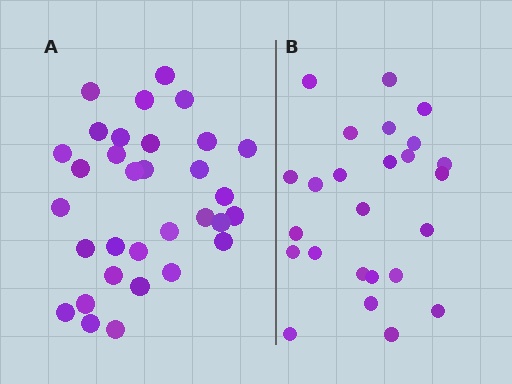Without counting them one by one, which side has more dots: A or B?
Region A (the left region) has more dots.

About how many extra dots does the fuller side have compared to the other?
Region A has roughly 8 or so more dots than region B.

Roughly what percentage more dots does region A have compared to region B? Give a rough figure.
About 30% more.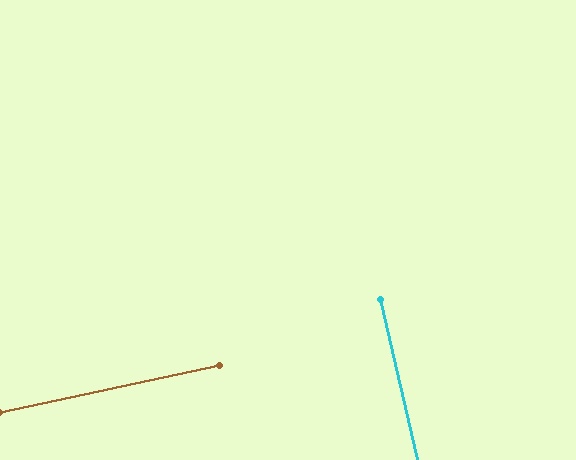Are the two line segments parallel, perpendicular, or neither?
Perpendicular — they meet at approximately 89°.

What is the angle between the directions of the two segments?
Approximately 89 degrees.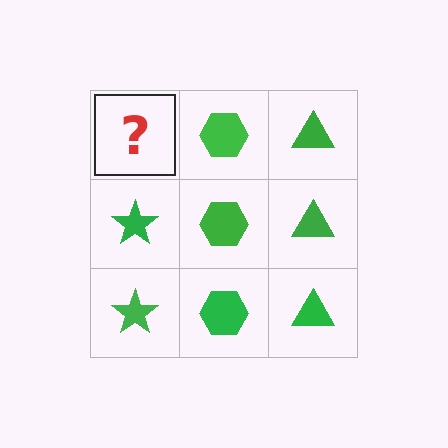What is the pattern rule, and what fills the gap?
The rule is that each column has a consistent shape. The gap should be filled with a green star.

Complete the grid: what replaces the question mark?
The question mark should be replaced with a green star.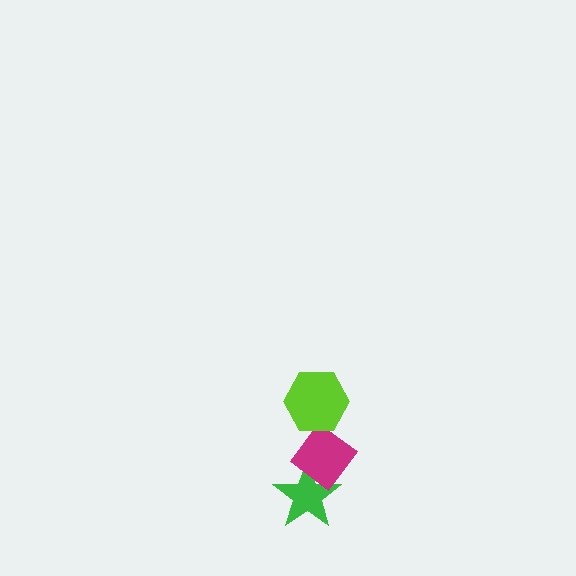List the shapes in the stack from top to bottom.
From top to bottom: the lime hexagon, the magenta diamond, the green star.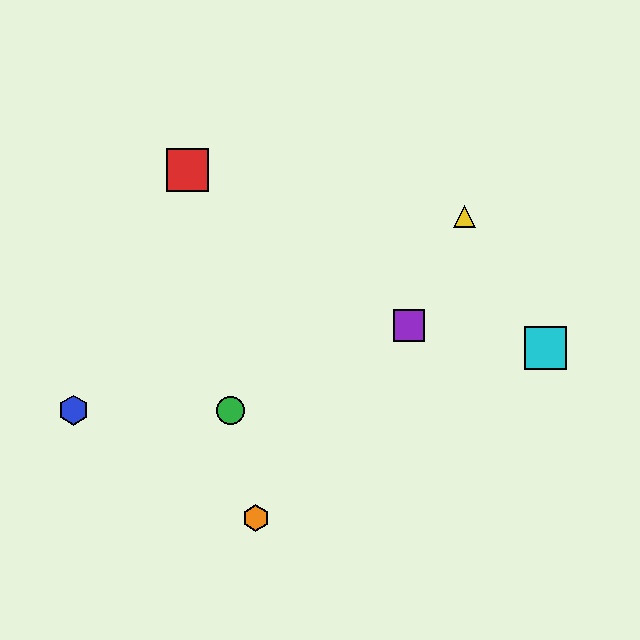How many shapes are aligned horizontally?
2 shapes (the blue hexagon, the green circle) are aligned horizontally.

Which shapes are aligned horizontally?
The blue hexagon, the green circle are aligned horizontally.